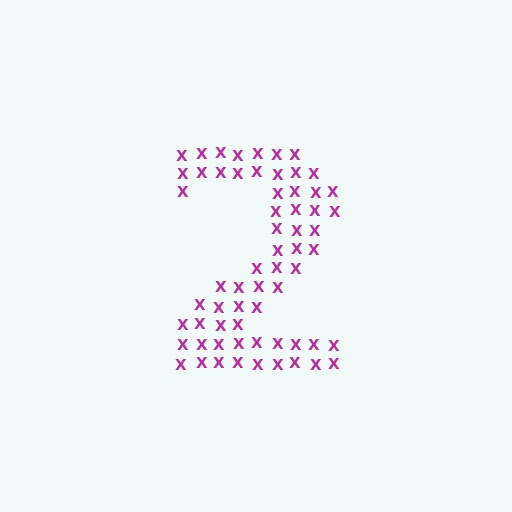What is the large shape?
The large shape is the digit 2.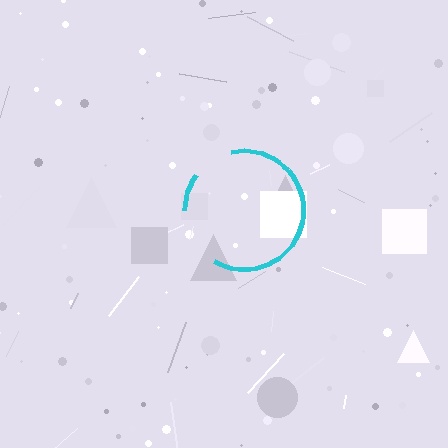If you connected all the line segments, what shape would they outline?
They would outline a circle.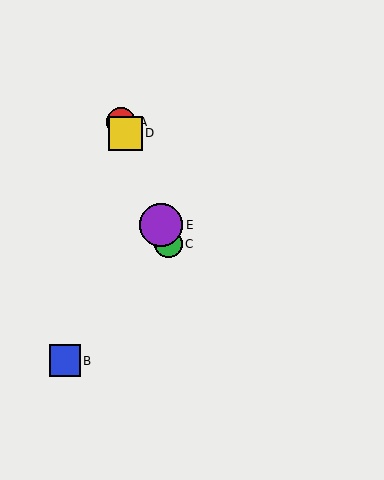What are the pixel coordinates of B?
Object B is at (65, 361).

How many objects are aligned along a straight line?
4 objects (A, C, D, E) are aligned along a straight line.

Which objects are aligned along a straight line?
Objects A, C, D, E are aligned along a straight line.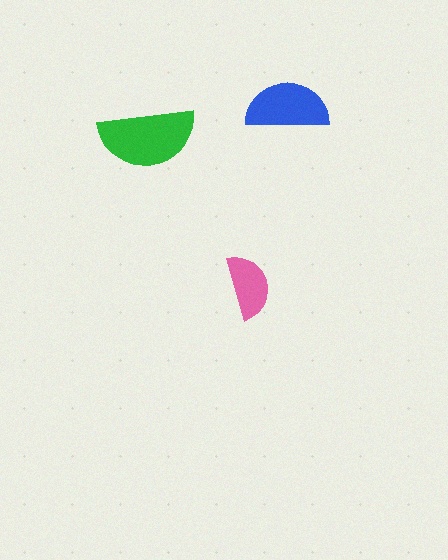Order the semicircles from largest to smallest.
the green one, the blue one, the pink one.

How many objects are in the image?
There are 3 objects in the image.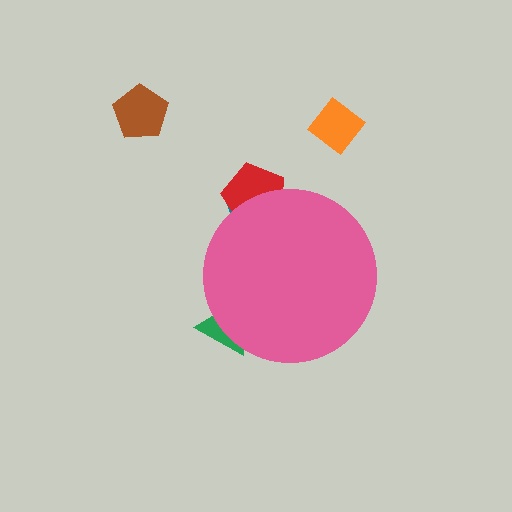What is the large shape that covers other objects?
A pink circle.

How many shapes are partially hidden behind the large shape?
3 shapes are partially hidden.